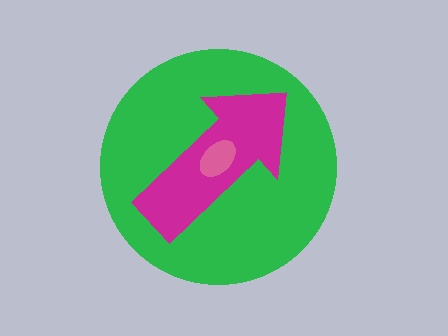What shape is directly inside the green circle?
The magenta arrow.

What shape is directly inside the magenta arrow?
The pink ellipse.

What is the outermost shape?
The green circle.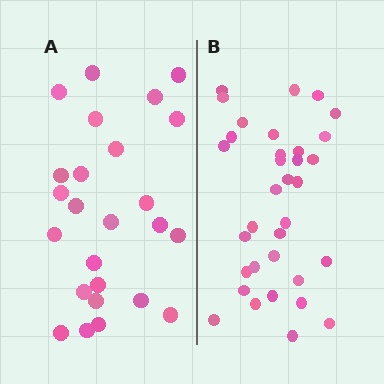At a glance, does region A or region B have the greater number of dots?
Region B (the right region) has more dots.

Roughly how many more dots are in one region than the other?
Region B has roughly 8 or so more dots than region A.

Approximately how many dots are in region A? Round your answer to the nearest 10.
About 20 dots. (The exact count is 25, which rounds to 20.)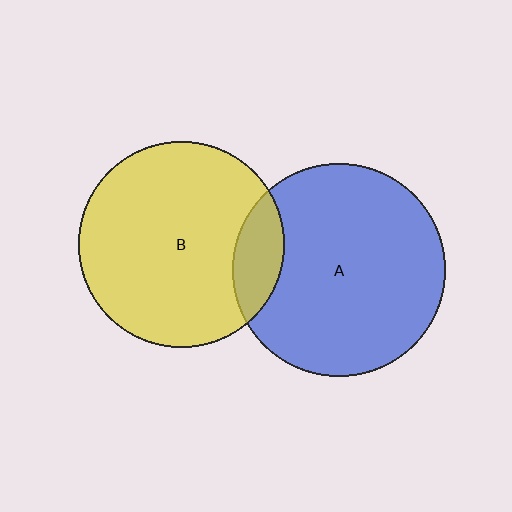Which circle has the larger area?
Circle A (blue).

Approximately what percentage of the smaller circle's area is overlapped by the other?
Approximately 15%.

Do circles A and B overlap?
Yes.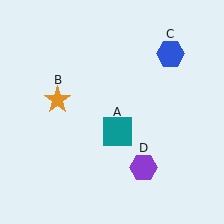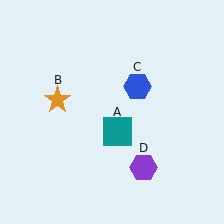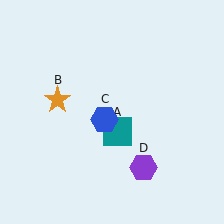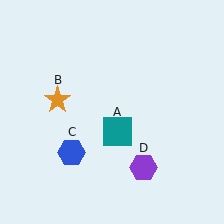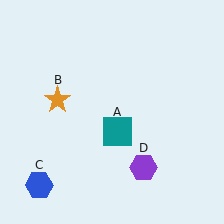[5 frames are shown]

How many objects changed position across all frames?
1 object changed position: blue hexagon (object C).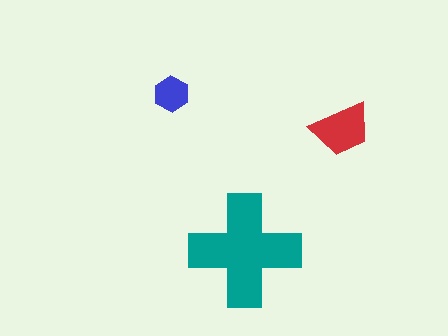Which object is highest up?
The blue hexagon is topmost.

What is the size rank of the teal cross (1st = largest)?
1st.